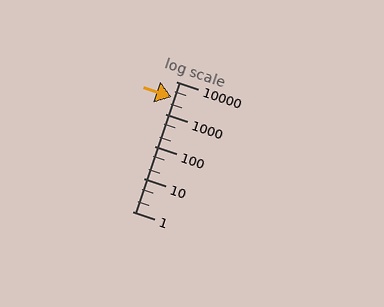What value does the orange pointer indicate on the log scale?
The pointer indicates approximately 3300.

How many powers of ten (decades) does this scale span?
The scale spans 4 decades, from 1 to 10000.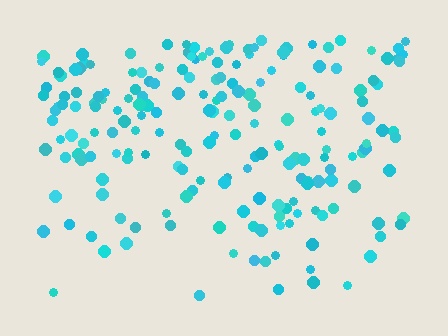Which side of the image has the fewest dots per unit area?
The bottom.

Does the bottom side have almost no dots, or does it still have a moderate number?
Still a moderate number, just noticeably fewer than the top.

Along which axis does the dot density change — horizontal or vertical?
Vertical.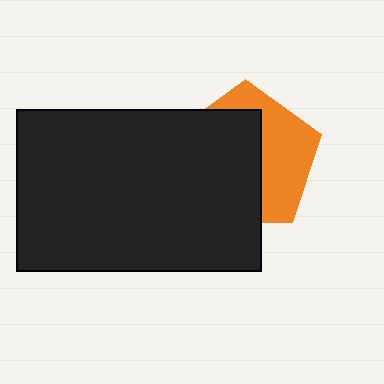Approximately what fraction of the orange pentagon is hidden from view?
Roughly 58% of the orange pentagon is hidden behind the black rectangle.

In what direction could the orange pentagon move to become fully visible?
The orange pentagon could move right. That would shift it out from behind the black rectangle entirely.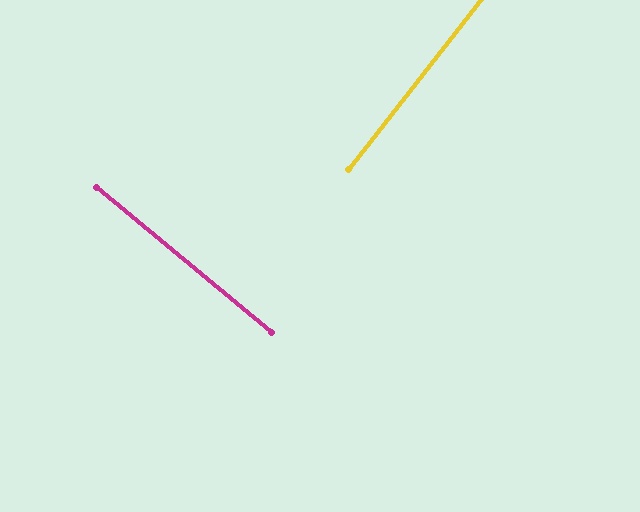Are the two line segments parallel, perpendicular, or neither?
Perpendicular — they meet at approximately 88°.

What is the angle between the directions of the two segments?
Approximately 88 degrees.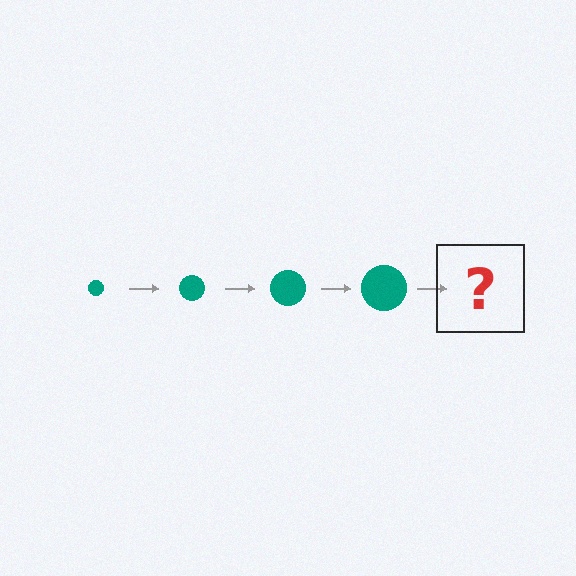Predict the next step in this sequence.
The next step is a teal circle, larger than the previous one.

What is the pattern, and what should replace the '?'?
The pattern is that the circle gets progressively larger each step. The '?' should be a teal circle, larger than the previous one.